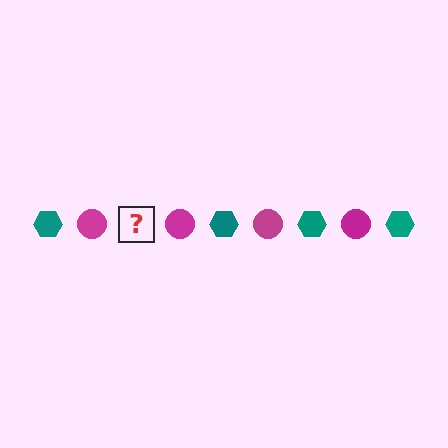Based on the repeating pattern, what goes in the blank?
The blank should be a teal hexagon.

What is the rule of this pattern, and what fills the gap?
The rule is that the pattern alternates between teal hexagon and magenta circle. The gap should be filled with a teal hexagon.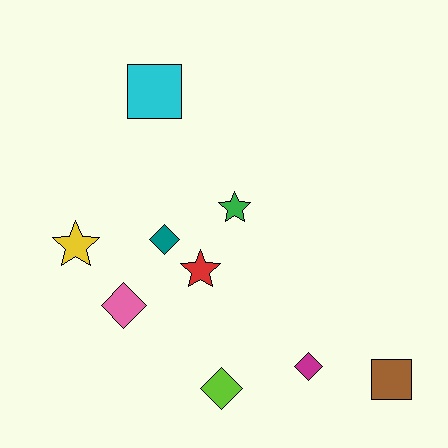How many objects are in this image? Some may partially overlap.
There are 9 objects.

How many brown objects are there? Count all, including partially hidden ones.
There is 1 brown object.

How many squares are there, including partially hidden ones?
There are 2 squares.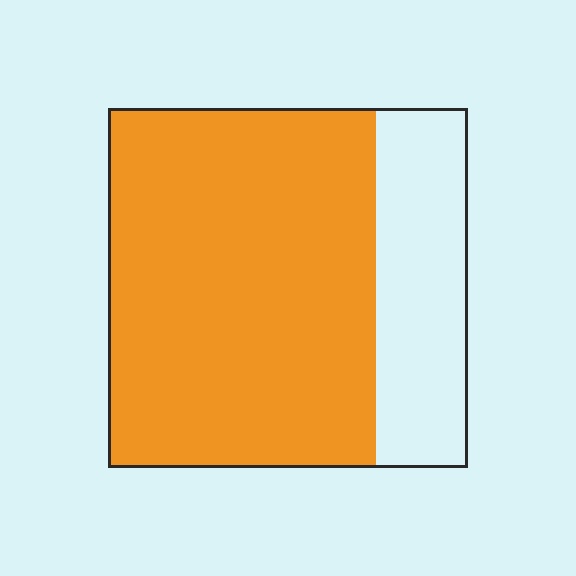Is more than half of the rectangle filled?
Yes.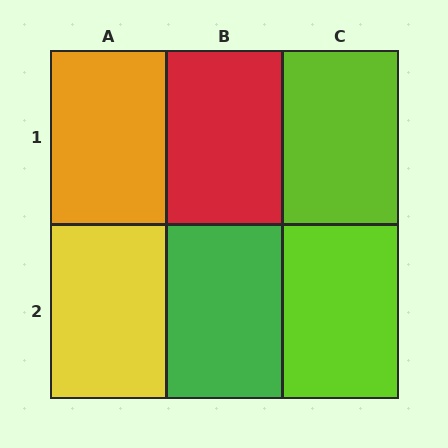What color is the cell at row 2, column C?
Lime.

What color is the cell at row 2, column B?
Green.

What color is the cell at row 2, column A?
Yellow.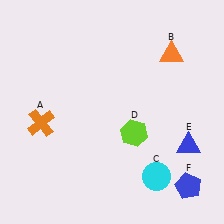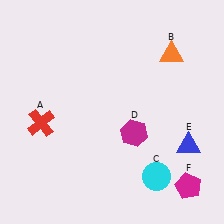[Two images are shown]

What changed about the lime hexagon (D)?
In Image 1, D is lime. In Image 2, it changed to magenta.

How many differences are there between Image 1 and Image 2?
There are 3 differences between the two images.